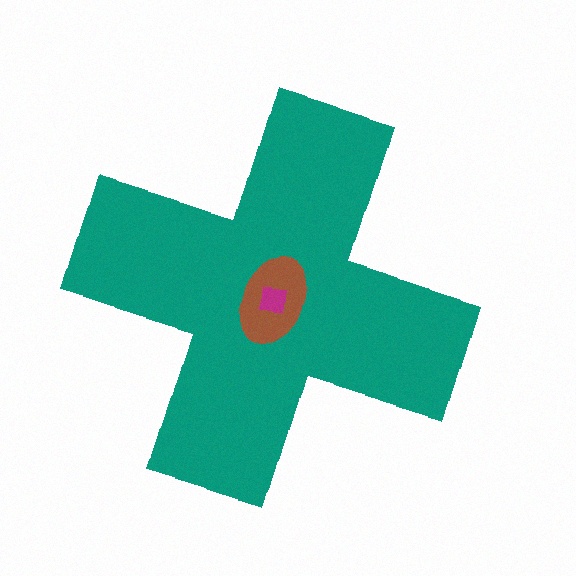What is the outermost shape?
The teal cross.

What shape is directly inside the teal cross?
The brown ellipse.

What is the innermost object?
The magenta square.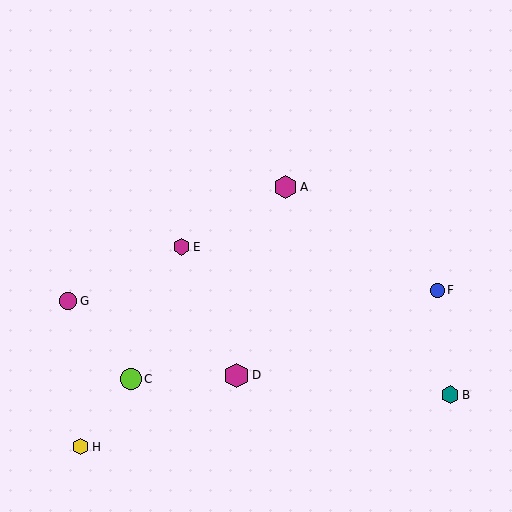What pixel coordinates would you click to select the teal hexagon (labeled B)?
Click at (450, 395) to select the teal hexagon B.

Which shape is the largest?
The magenta hexagon (labeled D) is the largest.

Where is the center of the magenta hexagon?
The center of the magenta hexagon is at (286, 187).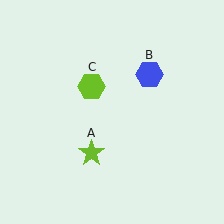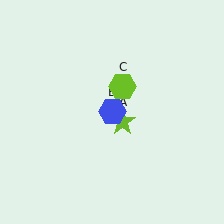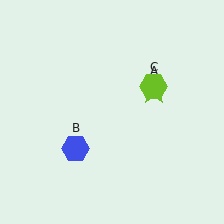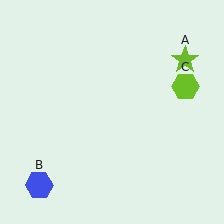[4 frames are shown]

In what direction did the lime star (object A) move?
The lime star (object A) moved up and to the right.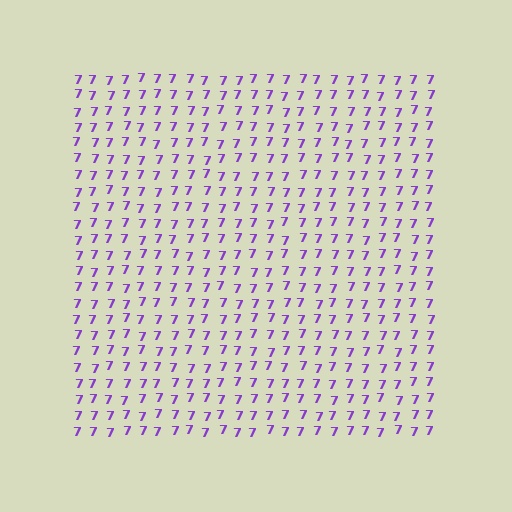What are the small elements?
The small elements are digit 7's.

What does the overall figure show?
The overall figure shows a square.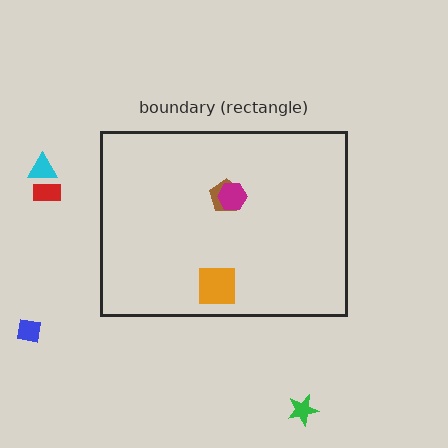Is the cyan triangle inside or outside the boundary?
Outside.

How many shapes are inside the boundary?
3 inside, 4 outside.